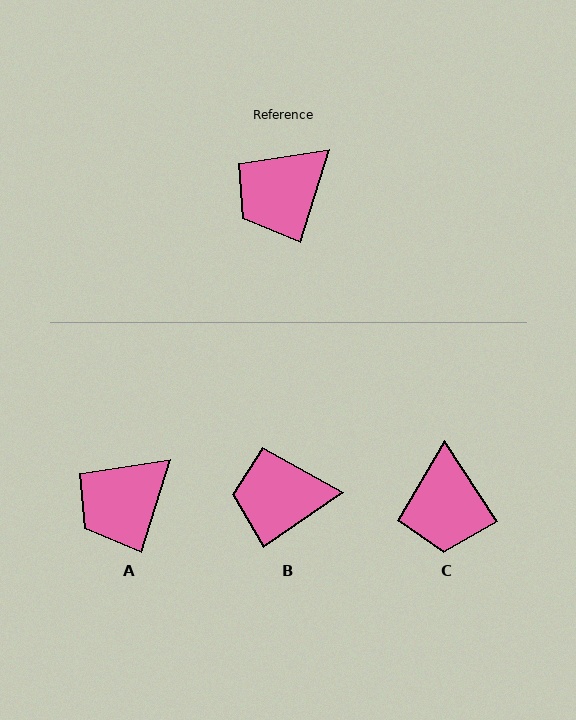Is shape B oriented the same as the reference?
No, it is off by about 38 degrees.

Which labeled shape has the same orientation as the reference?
A.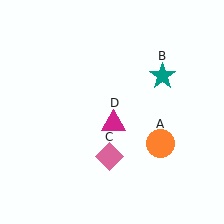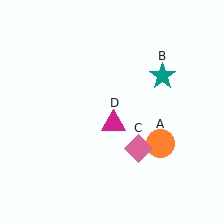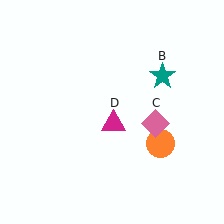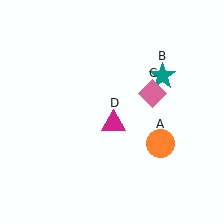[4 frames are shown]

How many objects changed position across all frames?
1 object changed position: pink diamond (object C).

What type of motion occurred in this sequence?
The pink diamond (object C) rotated counterclockwise around the center of the scene.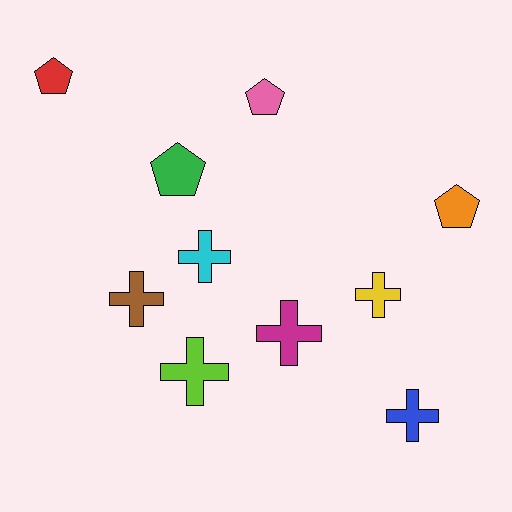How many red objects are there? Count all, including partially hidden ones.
There is 1 red object.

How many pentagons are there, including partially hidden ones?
There are 4 pentagons.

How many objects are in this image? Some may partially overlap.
There are 10 objects.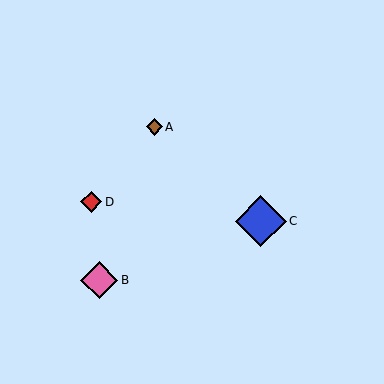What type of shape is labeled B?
Shape B is a pink diamond.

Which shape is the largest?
The blue diamond (labeled C) is the largest.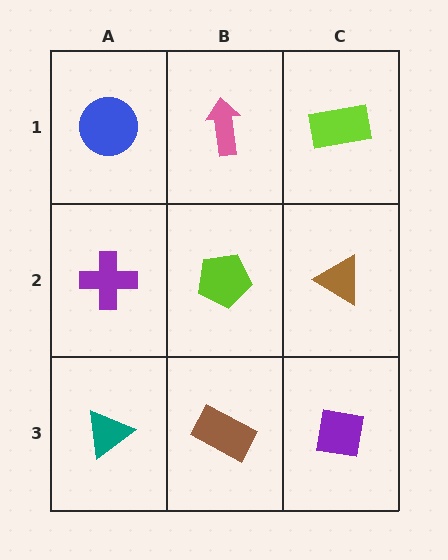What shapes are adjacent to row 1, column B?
A lime pentagon (row 2, column B), a blue circle (row 1, column A), a lime rectangle (row 1, column C).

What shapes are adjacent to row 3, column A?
A purple cross (row 2, column A), a brown rectangle (row 3, column B).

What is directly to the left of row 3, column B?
A teal triangle.